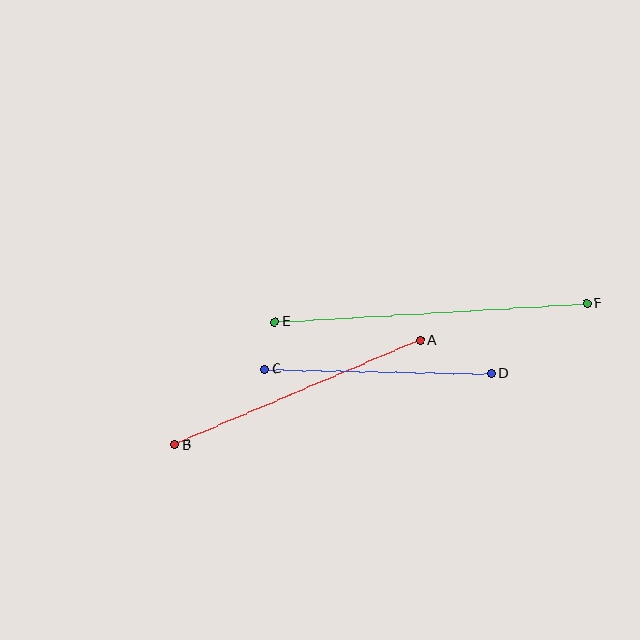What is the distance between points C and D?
The distance is approximately 227 pixels.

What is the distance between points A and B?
The distance is approximately 266 pixels.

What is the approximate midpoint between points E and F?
The midpoint is at approximately (431, 312) pixels.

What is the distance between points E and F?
The distance is approximately 313 pixels.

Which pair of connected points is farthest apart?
Points E and F are farthest apart.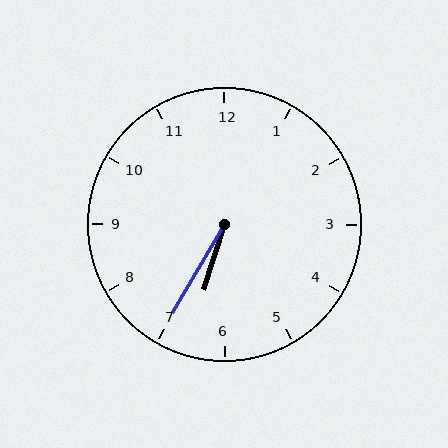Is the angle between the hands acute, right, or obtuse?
It is acute.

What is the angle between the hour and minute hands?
Approximately 12 degrees.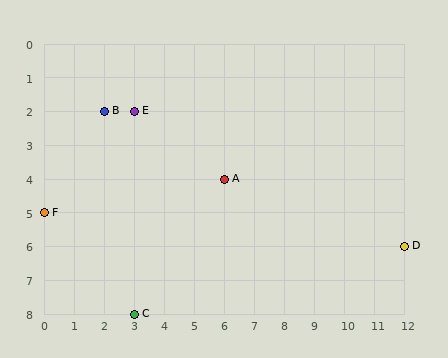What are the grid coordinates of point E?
Point E is at grid coordinates (3, 2).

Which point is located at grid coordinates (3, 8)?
Point C is at (3, 8).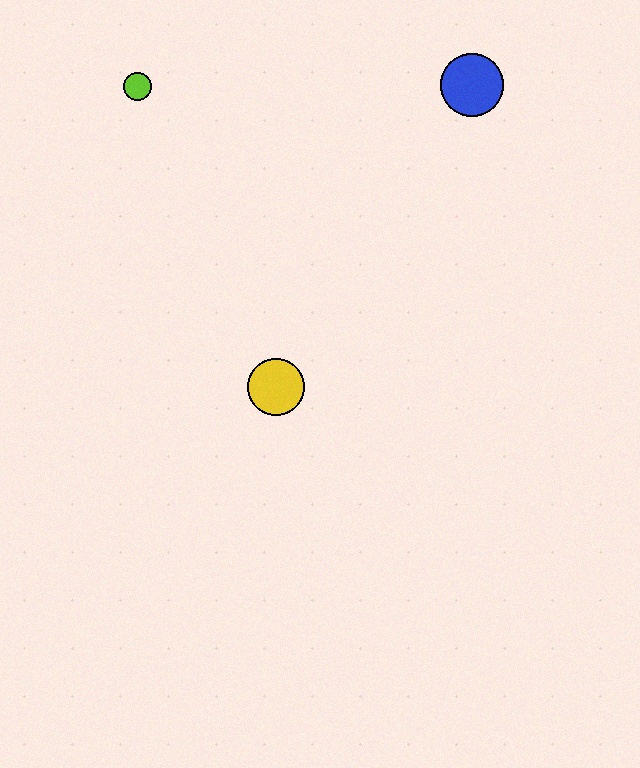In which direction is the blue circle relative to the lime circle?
The blue circle is to the right of the lime circle.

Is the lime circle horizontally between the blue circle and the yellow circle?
No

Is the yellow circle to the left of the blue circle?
Yes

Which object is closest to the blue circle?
The lime circle is closest to the blue circle.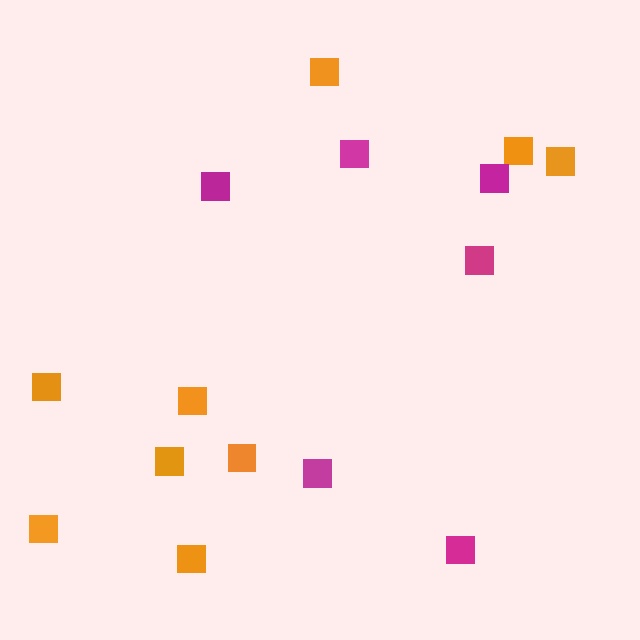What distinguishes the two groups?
There are 2 groups: one group of orange squares (9) and one group of magenta squares (6).